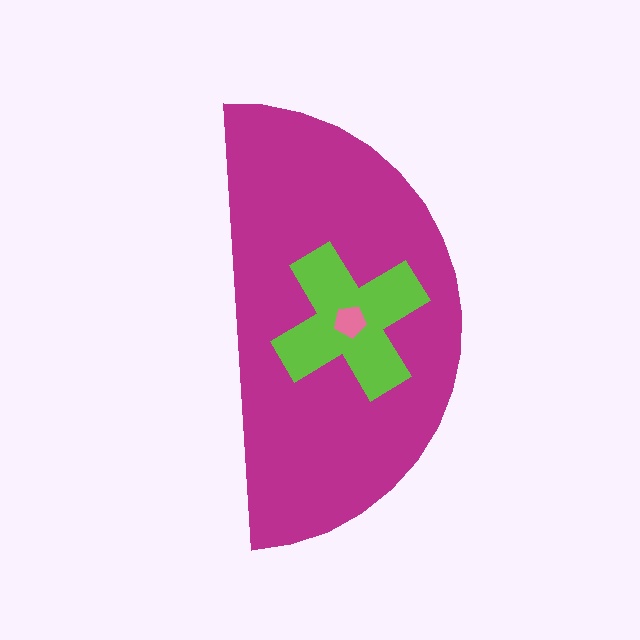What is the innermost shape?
The pink pentagon.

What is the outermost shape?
The magenta semicircle.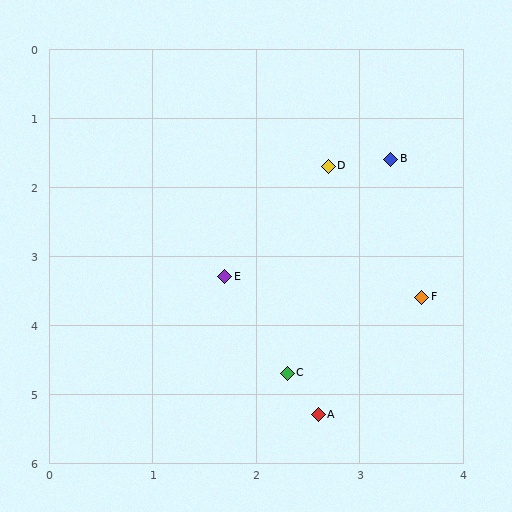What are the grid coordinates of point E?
Point E is at approximately (1.7, 3.3).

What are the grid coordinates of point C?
Point C is at approximately (2.3, 4.7).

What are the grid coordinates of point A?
Point A is at approximately (2.6, 5.3).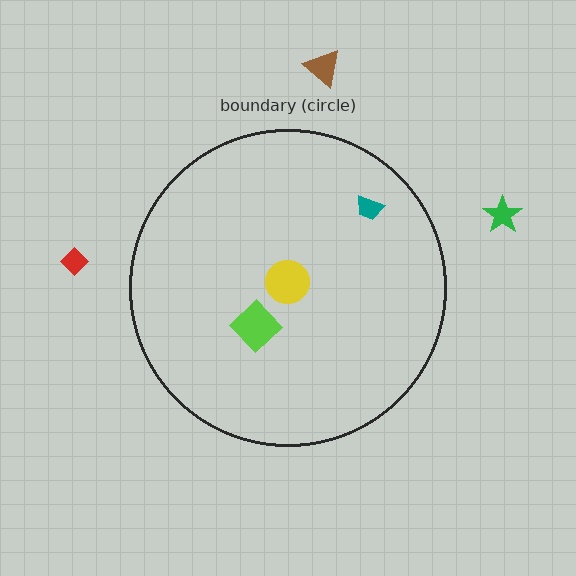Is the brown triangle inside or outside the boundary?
Outside.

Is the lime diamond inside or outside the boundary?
Inside.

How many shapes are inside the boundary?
3 inside, 3 outside.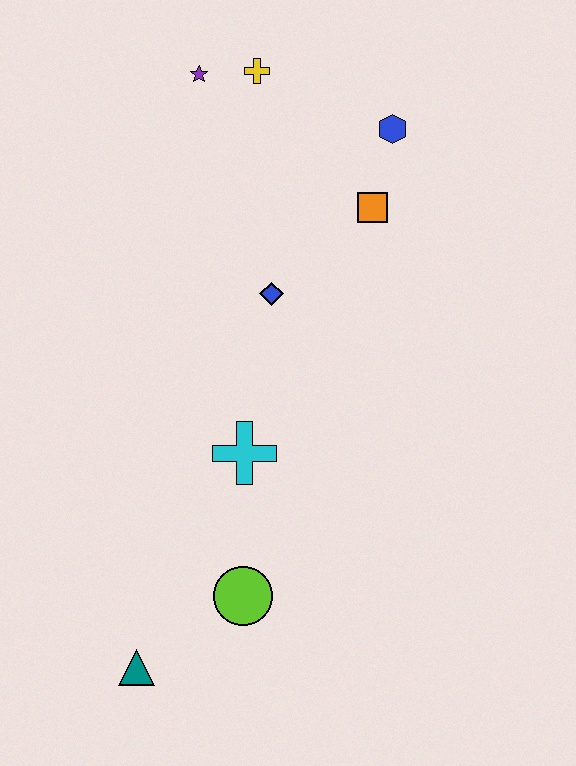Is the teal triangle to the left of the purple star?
Yes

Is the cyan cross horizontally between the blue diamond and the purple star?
Yes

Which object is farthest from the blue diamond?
The teal triangle is farthest from the blue diamond.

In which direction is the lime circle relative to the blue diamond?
The lime circle is below the blue diamond.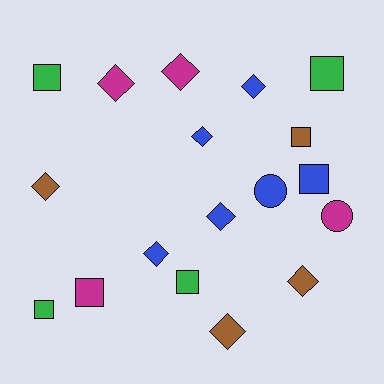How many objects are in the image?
There are 18 objects.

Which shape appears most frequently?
Diamond, with 9 objects.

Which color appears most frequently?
Blue, with 6 objects.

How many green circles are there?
There are no green circles.